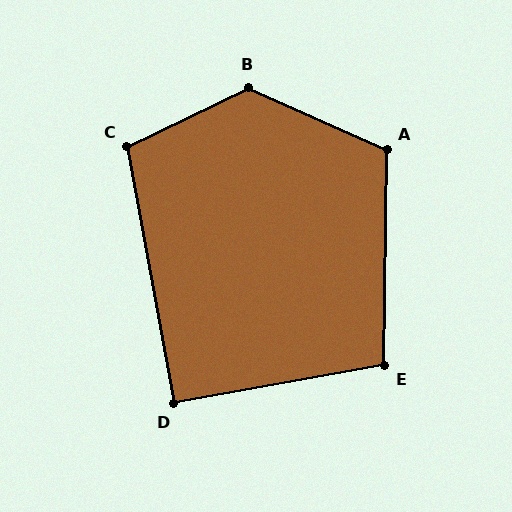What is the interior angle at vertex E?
Approximately 101 degrees (obtuse).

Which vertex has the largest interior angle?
B, at approximately 130 degrees.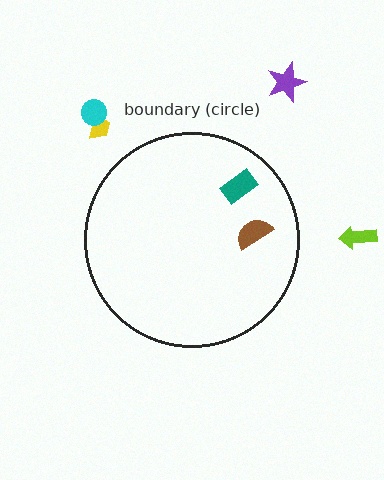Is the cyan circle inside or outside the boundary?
Outside.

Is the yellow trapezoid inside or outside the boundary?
Outside.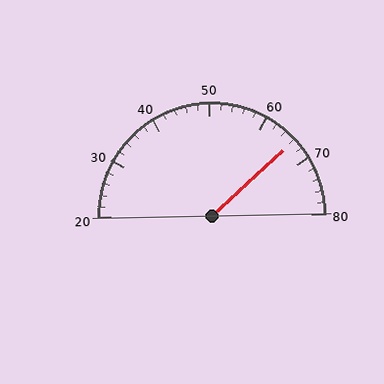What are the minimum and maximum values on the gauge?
The gauge ranges from 20 to 80.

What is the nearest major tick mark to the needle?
The nearest major tick mark is 70.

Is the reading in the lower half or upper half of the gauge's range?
The reading is in the upper half of the range (20 to 80).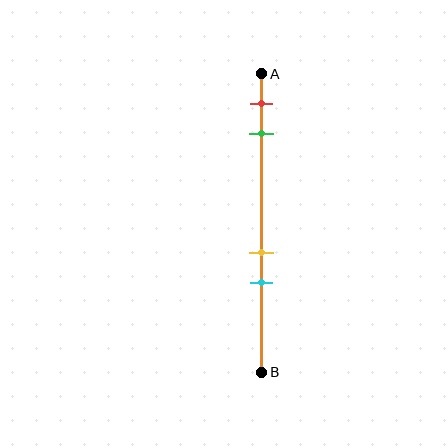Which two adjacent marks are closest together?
The yellow and cyan marks are the closest adjacent pair.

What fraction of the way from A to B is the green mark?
The green mark is approximately 20% (0.2) of the way from A to B.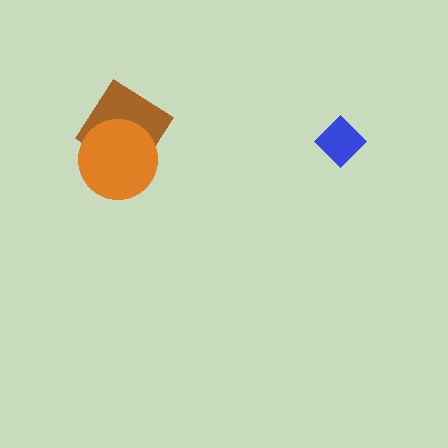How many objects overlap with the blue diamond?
0 objects overlap with the blue diamond.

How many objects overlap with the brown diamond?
1 object overlaps with the brown diamond.